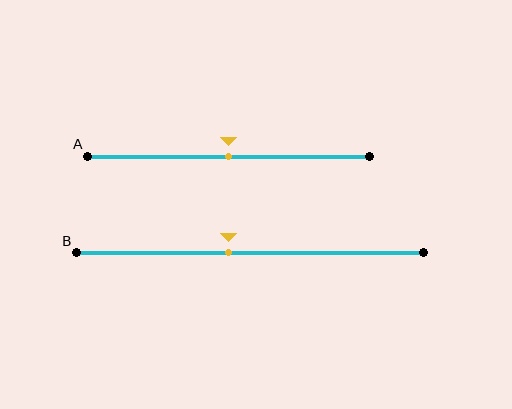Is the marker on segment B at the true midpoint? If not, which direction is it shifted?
No, the marker on segment B is shifted to the left by about 6% of the segment length.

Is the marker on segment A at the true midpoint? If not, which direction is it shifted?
Yes, the marker on segment A is at the true midpoint.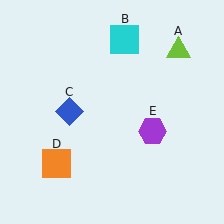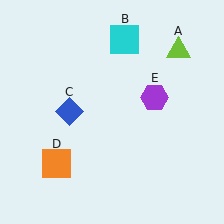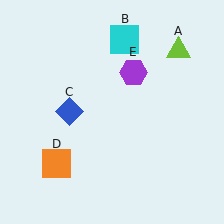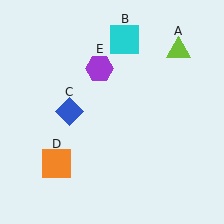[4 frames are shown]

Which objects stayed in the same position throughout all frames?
Lime triangle (object A) and cyan square (object B) and blue diamond (object C) and orange square (object D) remained stationary.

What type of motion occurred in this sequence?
The purple hexagon (object E) rotated counterclockwise around the center of the scene.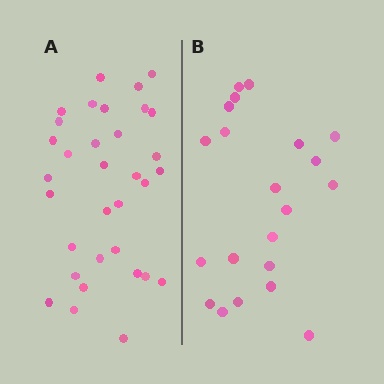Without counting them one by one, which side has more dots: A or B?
Region A (the left region) has more dots.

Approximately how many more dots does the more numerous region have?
Region A has roughly 12 or so more dots than region B.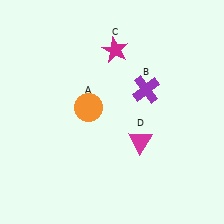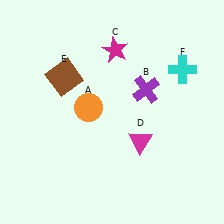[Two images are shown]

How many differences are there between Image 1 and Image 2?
There are 2 differences between the two images.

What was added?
A brown square (E), a cyan cross (F) were added in Image 2.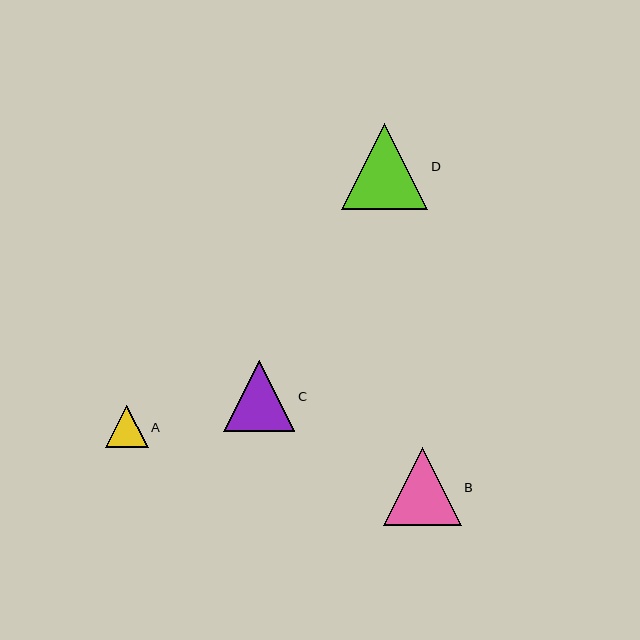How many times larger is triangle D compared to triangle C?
Triangle D is approximately 1.2 times the size of triangle C.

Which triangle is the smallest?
Triangle A is the smallest with a size of approximately 43 pixels.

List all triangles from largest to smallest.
From largest to smallest: D, B, C, A.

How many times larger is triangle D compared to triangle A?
Triangle D is approximately 2.0 times the size of triangle A.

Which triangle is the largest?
Triangle D is the largest with a size of approximately 86 pixels.